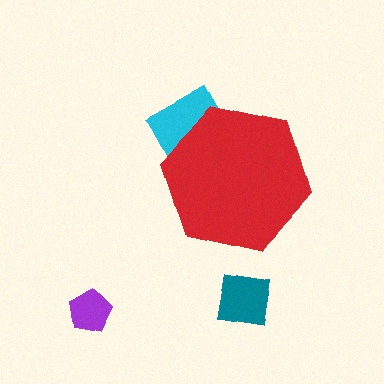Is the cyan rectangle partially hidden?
Yes, the cyan rectangle is partially hidden behind the red hexagon.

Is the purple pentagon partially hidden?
No, the purple pentagon is fully visible.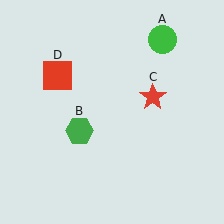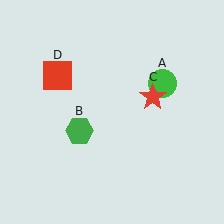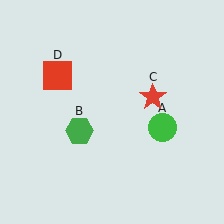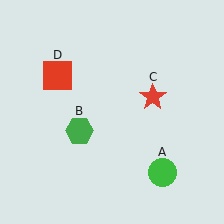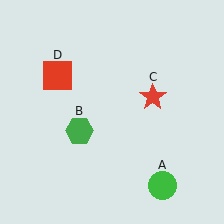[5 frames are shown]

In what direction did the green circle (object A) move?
The green circle (object A) moved down.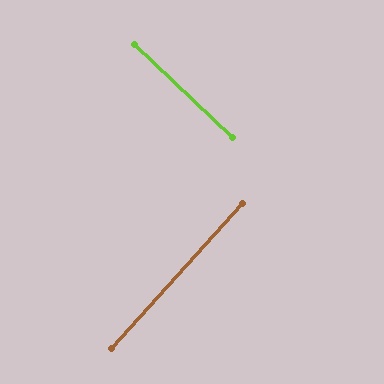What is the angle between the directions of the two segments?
Approximately 88 degrees.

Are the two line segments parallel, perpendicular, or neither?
Perpendicular — they meet at approximately 88°.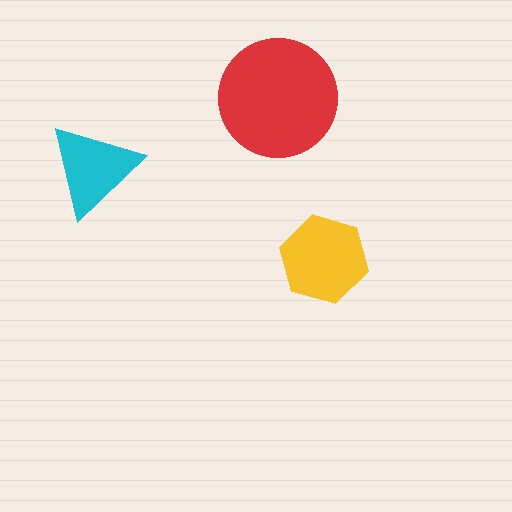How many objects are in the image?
There are 3 objects in the image.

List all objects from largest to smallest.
The red circle, the yellow hexagon, the cyan triangle.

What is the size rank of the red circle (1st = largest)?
1st.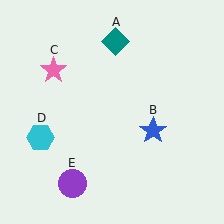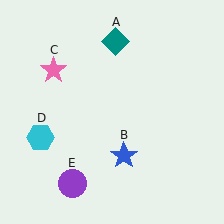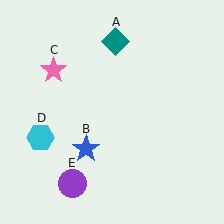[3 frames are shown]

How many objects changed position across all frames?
1 object changed position: blue star (object B).